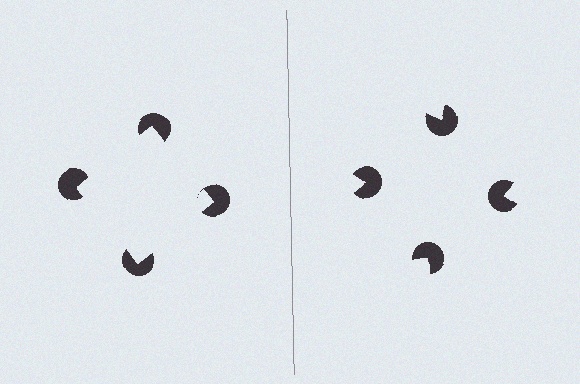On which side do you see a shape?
An illusory square appears on the left side. On the right side the wedge cuts are rotated, so no coherent shape forms.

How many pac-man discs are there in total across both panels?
8 — 4 on each side.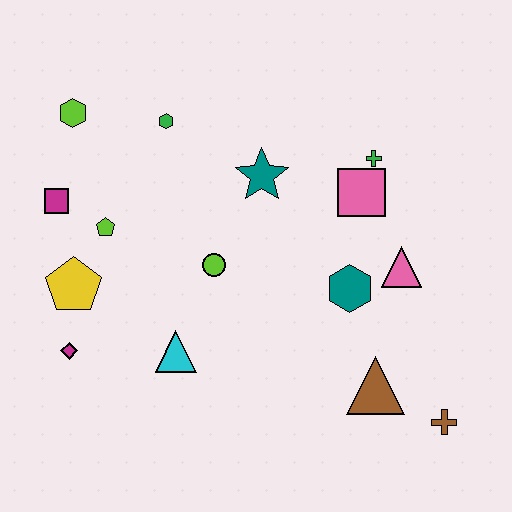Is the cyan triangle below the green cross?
Yes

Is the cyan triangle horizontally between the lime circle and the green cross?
No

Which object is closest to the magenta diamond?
The yellow pentagon is closest to the magenta diamond.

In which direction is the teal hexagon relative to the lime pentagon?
The teal hexagon is to the right of the lime pentagon.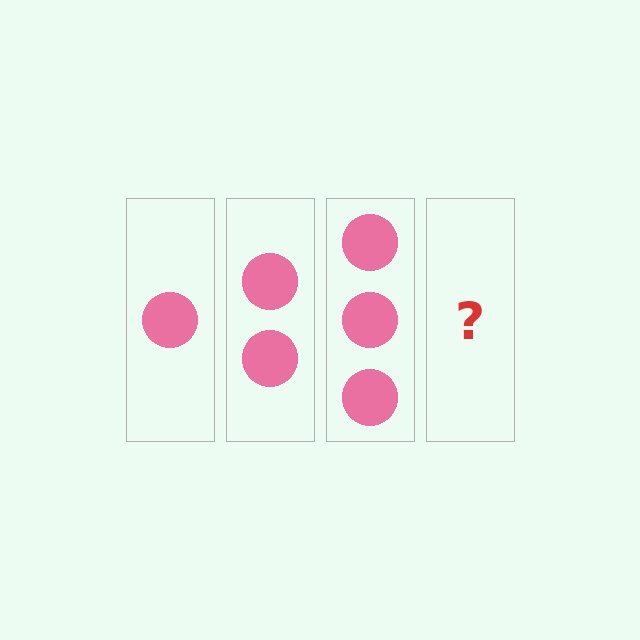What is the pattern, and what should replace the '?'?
The pattern is that each step adds one more circle. The '?' should be 4 circles.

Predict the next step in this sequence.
The next step is 4 circles.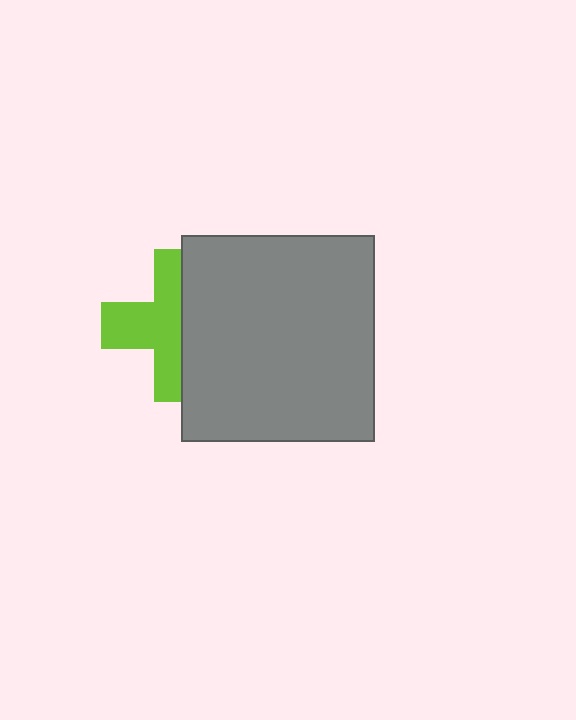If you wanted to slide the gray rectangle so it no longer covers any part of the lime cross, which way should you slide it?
Slide it right — that is the most direct way to separate the two shapes.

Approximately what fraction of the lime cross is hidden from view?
Roughly 45% of the lime cross is hidden behind the gray rectangle.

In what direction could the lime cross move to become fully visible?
The lime cross could move left. That would shift it out from behind the gray rectangle entirely.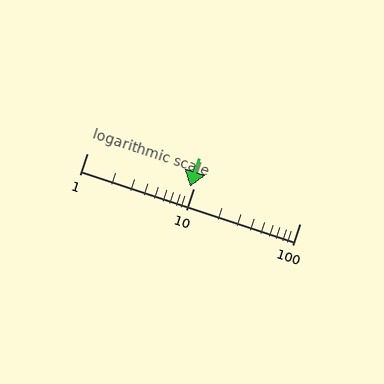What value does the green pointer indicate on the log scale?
The pointer indicates approximately 9.3.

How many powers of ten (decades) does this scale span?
The scale spans 2 decades, from 1 to 100.